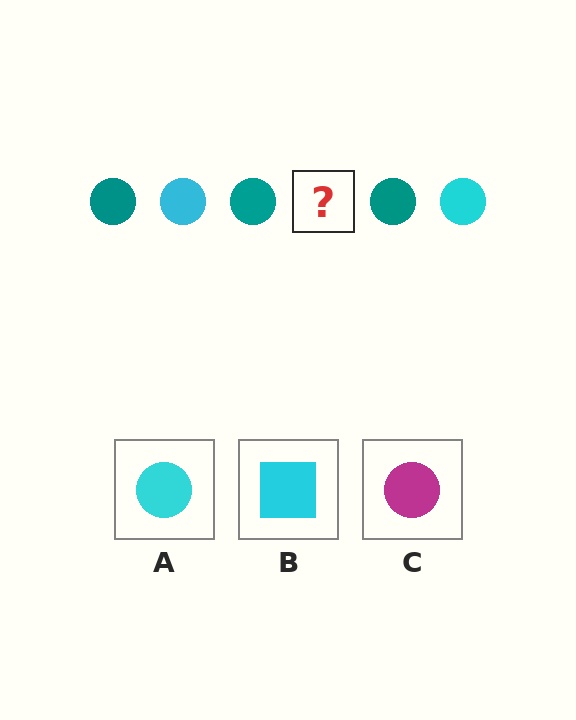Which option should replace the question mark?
Option A.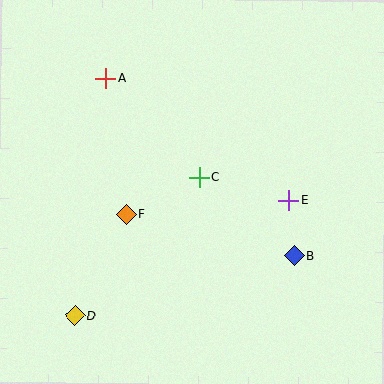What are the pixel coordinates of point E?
Point E is at (289, 200).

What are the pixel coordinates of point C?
Point C is at (199, 178).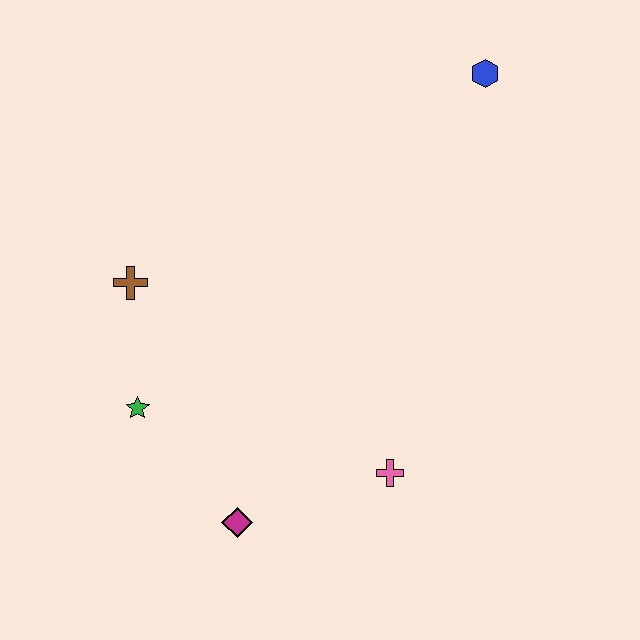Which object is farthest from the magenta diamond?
The blue hexagon is farthest from the magenta diamond.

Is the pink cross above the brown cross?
No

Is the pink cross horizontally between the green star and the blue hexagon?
Yes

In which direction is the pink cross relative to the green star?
The pink cross is to the right of the green star.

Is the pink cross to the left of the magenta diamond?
No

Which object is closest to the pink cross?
The magenta diamond is closest to the pink cross.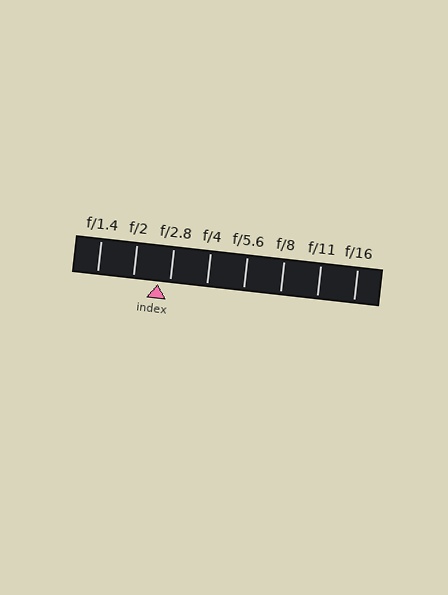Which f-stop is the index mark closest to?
The index mark is closest to f/2.8.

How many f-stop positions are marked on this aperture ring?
There are 8 f-stop positions marked.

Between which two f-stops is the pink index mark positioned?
The index mark is between f/2 and f/2.8.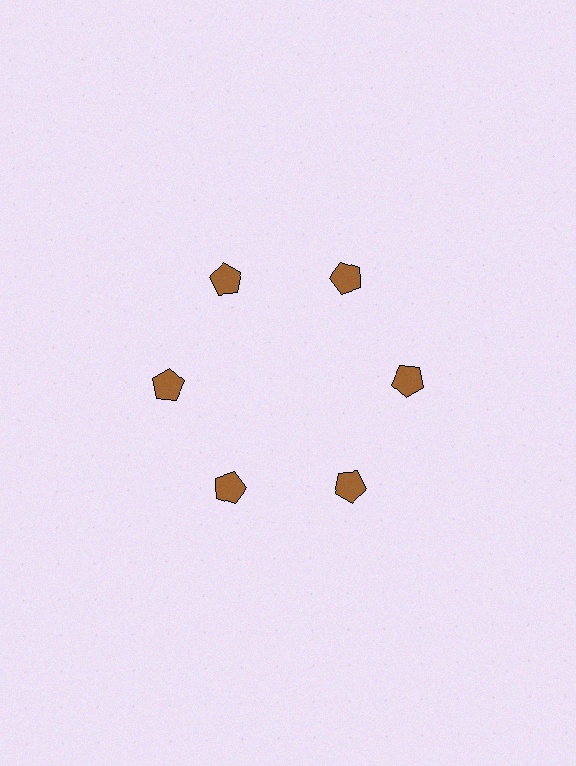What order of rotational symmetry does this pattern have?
This pattern has 6-fold rotational symmetry.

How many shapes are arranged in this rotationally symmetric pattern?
There are 6 shapes, arranged in 6 groups of 1.